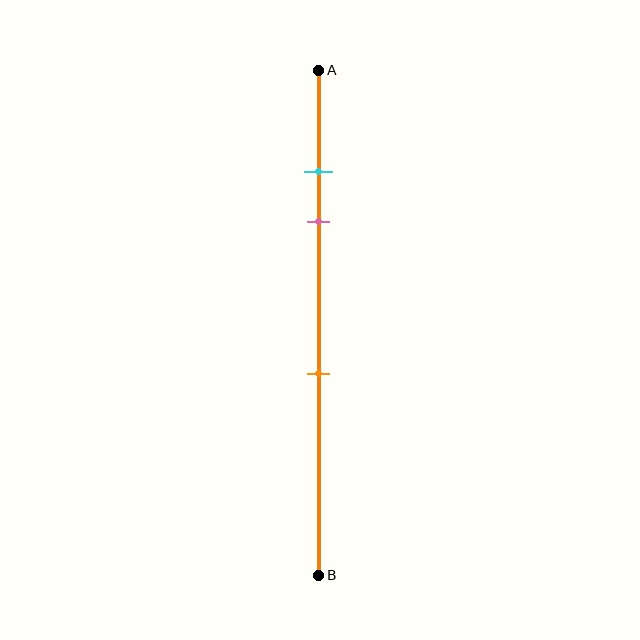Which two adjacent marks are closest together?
The cyan and pink marks are the closest adjacent pair.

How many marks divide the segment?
There are 3 marks dividing the segment.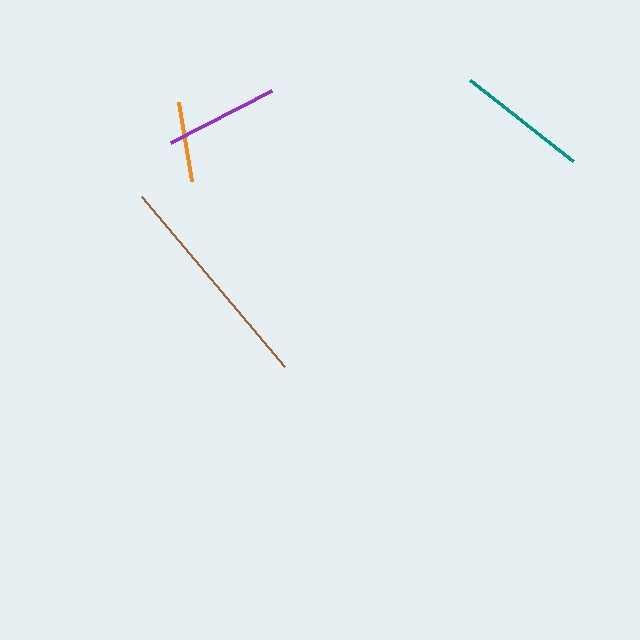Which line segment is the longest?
The brown line is the longest at approximately 222 pixels.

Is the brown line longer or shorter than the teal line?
The brown line is longer than the teal line.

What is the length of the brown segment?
The brown segment is approximately 222 pixels long.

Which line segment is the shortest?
The orange line is the shortest at approximately 80 pixels.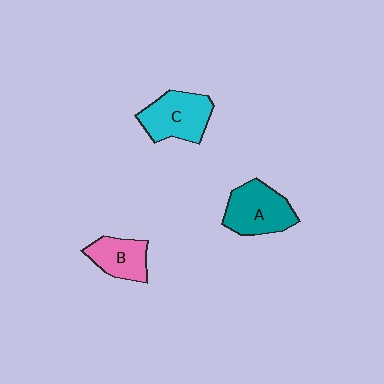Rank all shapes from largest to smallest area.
From largest to smallest: A (teal), C (cyan), B (pink).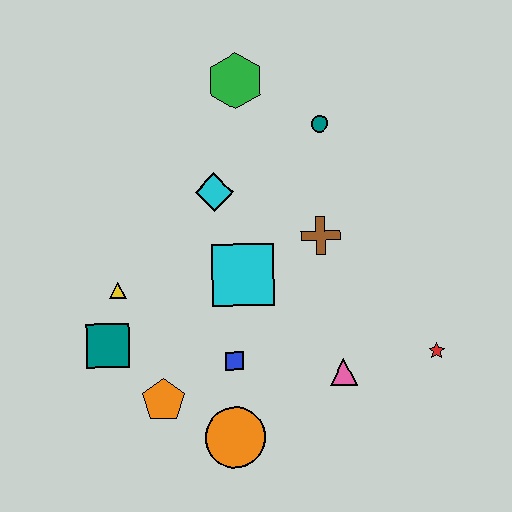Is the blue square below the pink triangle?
No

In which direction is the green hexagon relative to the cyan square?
The green hexagon is above the cyan square.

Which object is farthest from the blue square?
The green hexagon is farthest from the blue square.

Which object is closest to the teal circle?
The green hexagon is closest to the teal circle.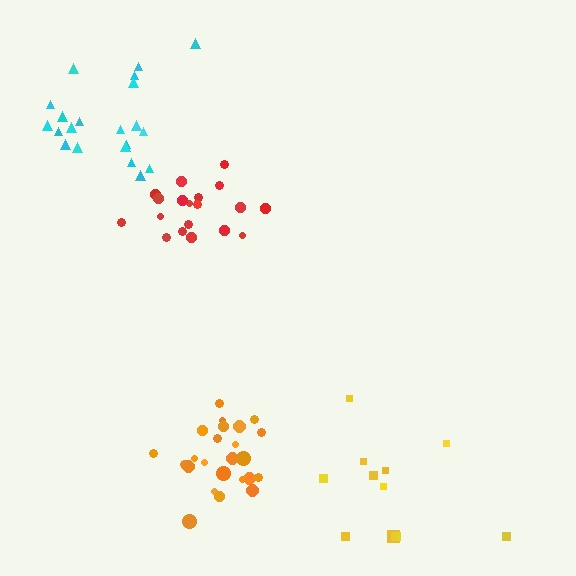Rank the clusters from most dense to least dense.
red, orange, cyan, yellow.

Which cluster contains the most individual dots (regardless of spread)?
Orange (24).